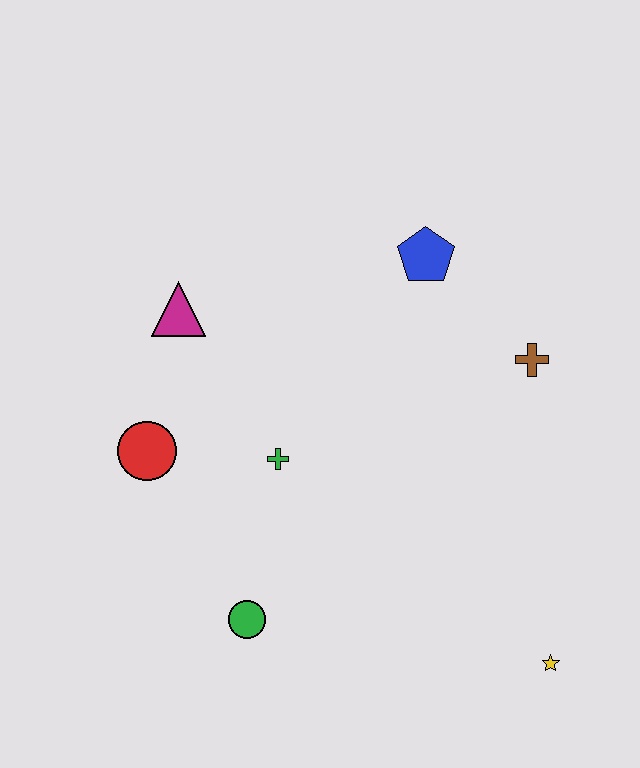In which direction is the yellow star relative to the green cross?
The yellow star is to the right of the green cross.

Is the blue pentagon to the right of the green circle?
Yes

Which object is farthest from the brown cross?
The red circle is farthest from the brown cross.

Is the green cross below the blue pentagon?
Yes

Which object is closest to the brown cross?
The blue pentagon is closest to the brown cross.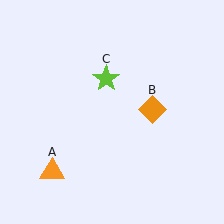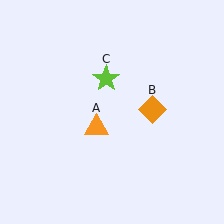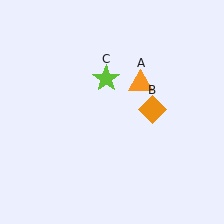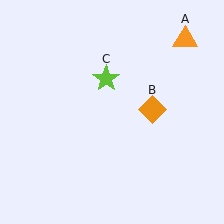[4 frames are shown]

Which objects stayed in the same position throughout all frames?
Orange diamond (object B) and lime star (object C) remained stationary.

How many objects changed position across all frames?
1 object changed position: orange triangle (object A).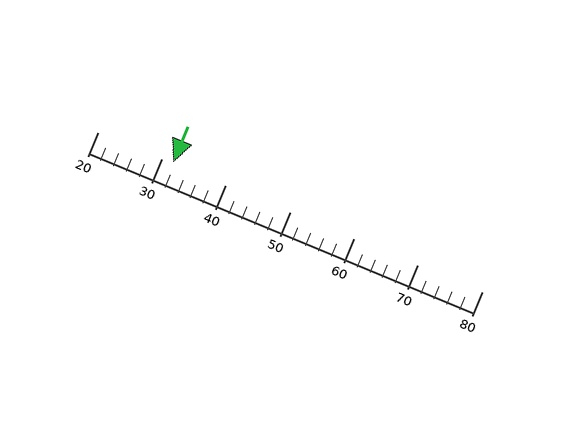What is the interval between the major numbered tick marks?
The major tick marks are spaced 10 units apart.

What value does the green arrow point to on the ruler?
The green arrow points to approximately 32.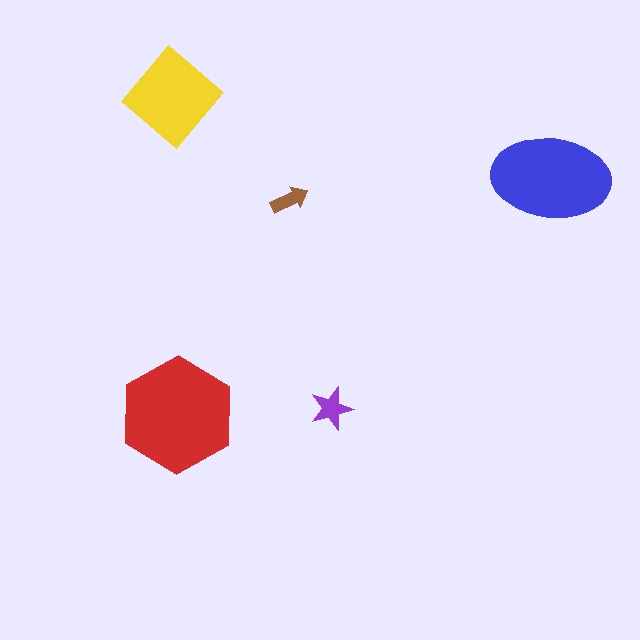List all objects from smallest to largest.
The brown arrow, the purple star, the yellow diamond, the blue ellipse, the red hexagon.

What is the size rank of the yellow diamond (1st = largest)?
3rd.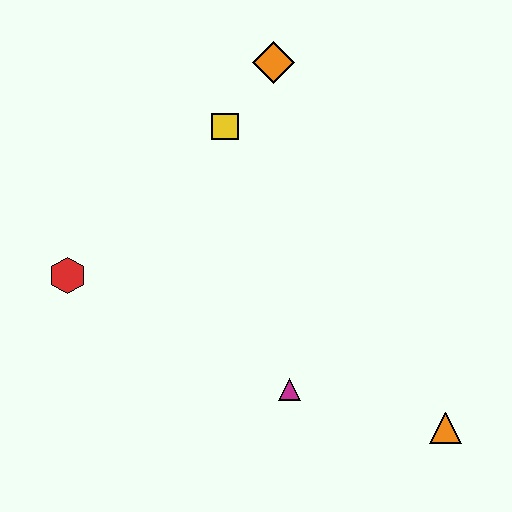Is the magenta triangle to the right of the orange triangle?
No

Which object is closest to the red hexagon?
The yellow square is closest to the red hexagon.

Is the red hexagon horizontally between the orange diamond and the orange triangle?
No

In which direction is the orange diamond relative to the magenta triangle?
The orange diamond is above the magenta triangle.